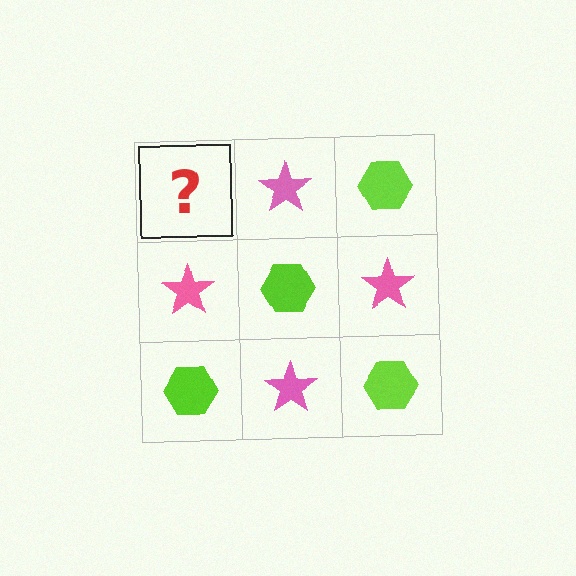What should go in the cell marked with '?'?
The missing cell should contain a lime hexagon.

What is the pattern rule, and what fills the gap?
The rule is that it alternates lime hexagon and pink star in a checkerboard pattern. The gap should be filled with a lime hexagon.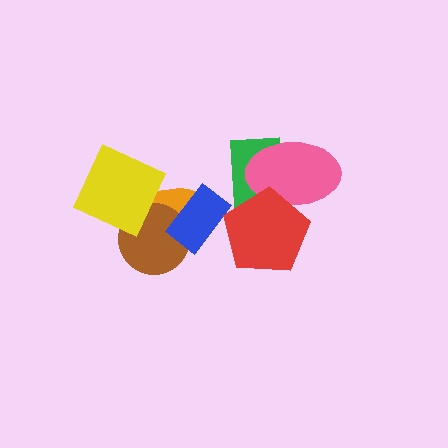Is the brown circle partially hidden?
Yes, it is partially covered by another shape.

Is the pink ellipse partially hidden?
Yes, it is partially covered by another shape.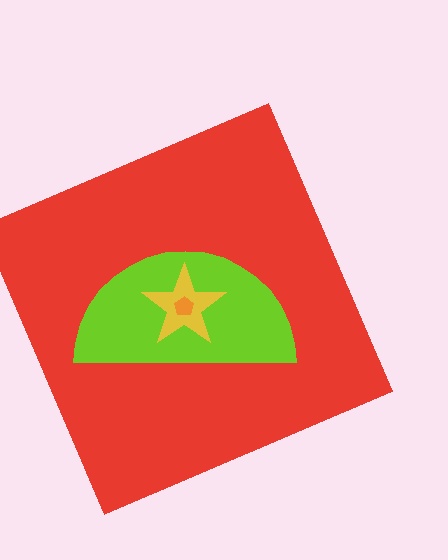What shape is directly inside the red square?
The lime semicircle.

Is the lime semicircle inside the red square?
Yes.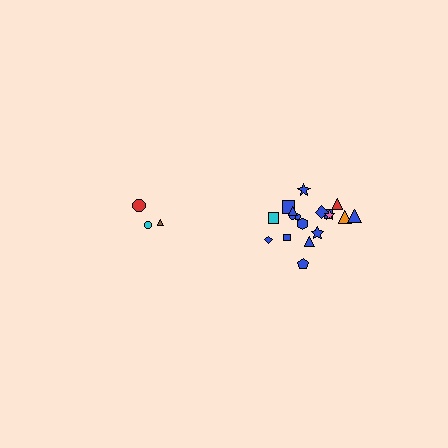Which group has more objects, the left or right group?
The right group.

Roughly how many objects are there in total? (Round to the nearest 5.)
Roughly 20 objects in total.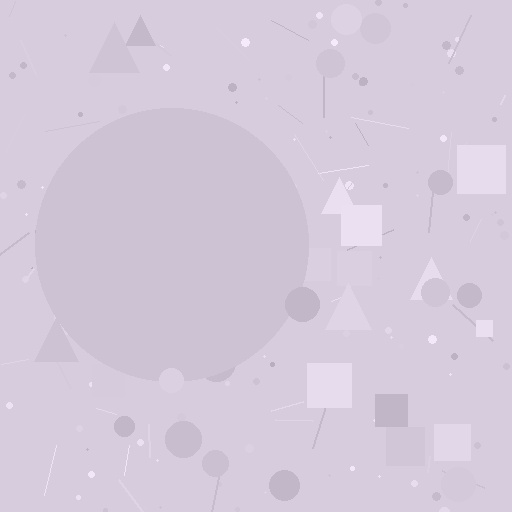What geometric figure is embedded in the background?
A circle is embedded in the background.